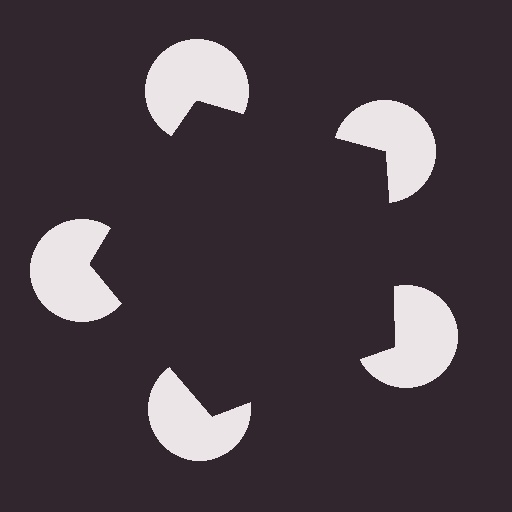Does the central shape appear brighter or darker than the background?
It typically appears slightly darker than the background, even though no actual brightness change is drawn.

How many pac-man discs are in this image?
There are 5 — one at each vertex of the illusory pentagon.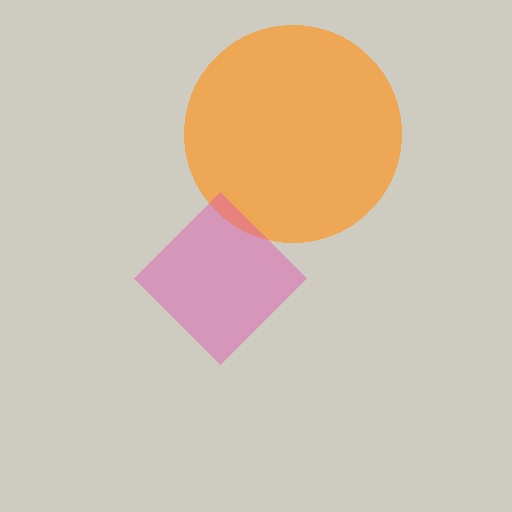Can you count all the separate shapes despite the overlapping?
Yes, there are 2 separate shapes.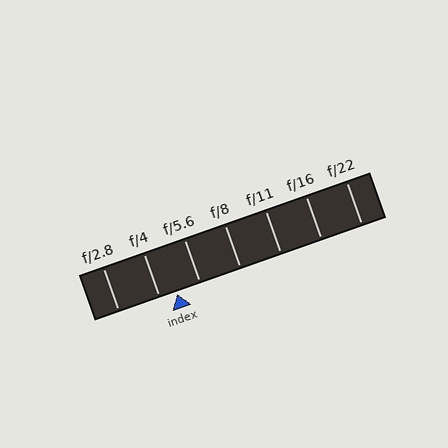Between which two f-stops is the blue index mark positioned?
The index mark is between f/4 and f/5.6.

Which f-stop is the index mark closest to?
The index mark is closest to f/4.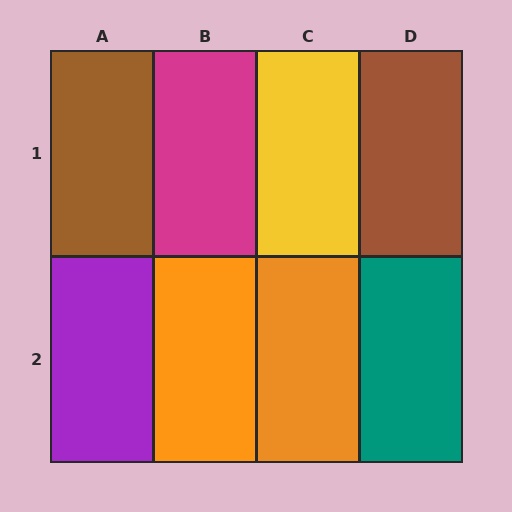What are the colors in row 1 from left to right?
Brown, magenta, yellow, brown.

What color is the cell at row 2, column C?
Orange.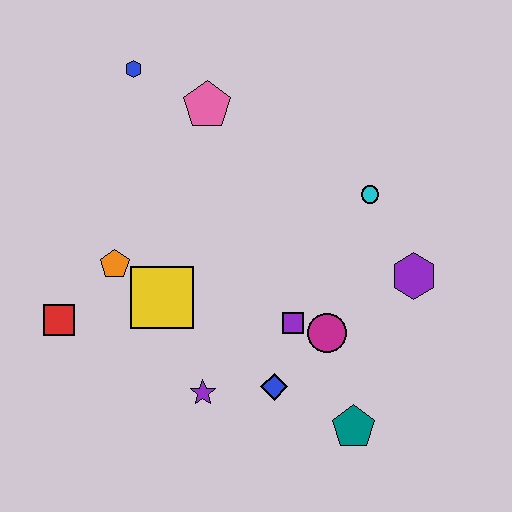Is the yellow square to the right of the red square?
Yes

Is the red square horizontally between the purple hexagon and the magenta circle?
No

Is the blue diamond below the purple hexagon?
Yes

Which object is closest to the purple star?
The blue diamond is closest to the purple star.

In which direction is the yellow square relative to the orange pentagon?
The yellow square is to the right of the orange pentagon.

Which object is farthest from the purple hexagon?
The red square is farthest from the purple hexagon.